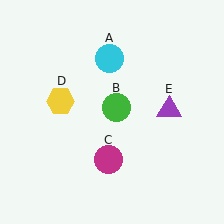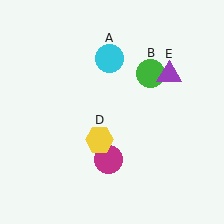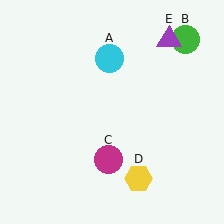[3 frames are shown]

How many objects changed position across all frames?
3 objects changed position: green circle (object B), yellow hexagon (object D), purple triangle (object E).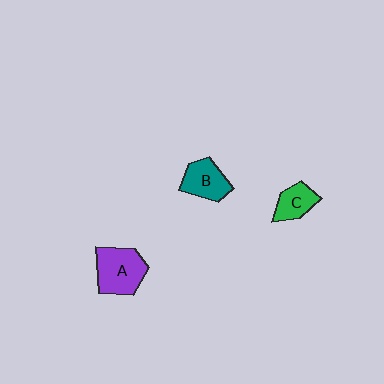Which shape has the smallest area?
Shape C (green).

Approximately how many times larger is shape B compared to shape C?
Approximately 1.3 times.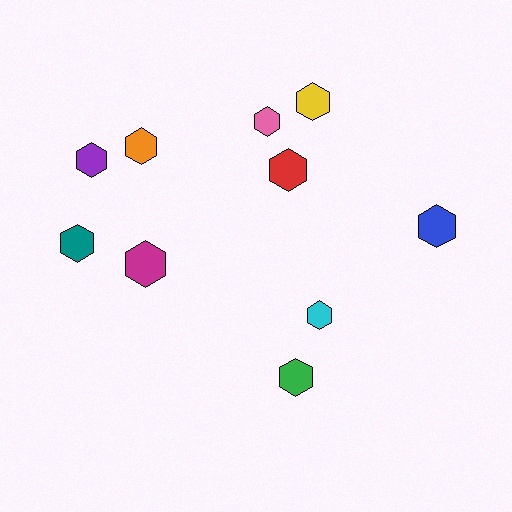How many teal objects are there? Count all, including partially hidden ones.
There is 1 teal object.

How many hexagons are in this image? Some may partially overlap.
There are 10 hexagons.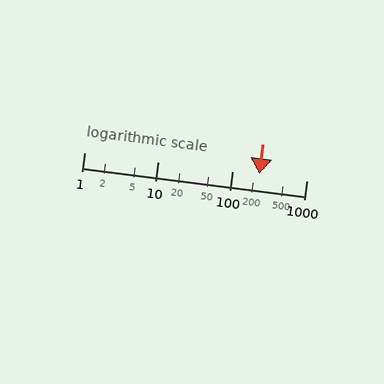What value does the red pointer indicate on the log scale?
The pointer indicates approximately 230.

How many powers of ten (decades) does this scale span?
The scale spans 3 decades, from 1 to 1000.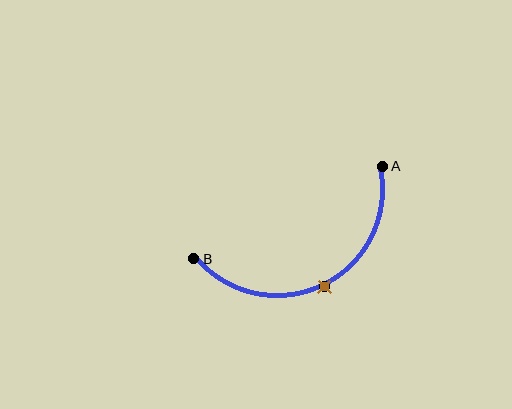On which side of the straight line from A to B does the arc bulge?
The arc bulges below the straight line connecting A and B.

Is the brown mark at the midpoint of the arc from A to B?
Yes. The brown mark lies on the arc at equal arc-length from both A and B — it is the arc midpoint.